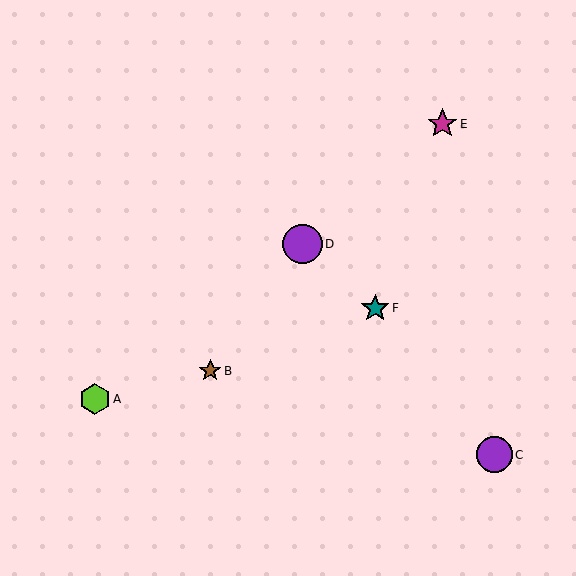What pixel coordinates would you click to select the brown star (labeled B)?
Click at (210, 371) to select the brown star B.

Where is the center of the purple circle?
The center of the purple circle is at (302, 244).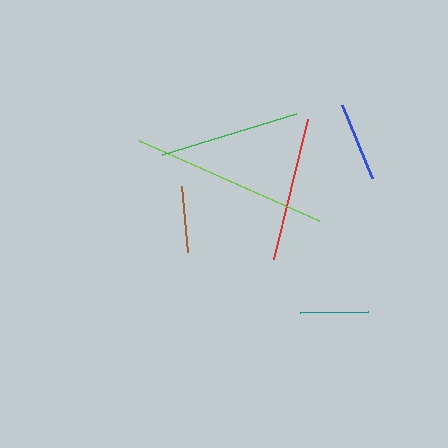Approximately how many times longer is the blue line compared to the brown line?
The blue line is approximately 1.2 times the length of the brown line.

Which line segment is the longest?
The lime line is the longest at approximately 196 pixels.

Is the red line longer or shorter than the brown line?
The red line is longer than the brown line.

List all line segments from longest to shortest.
From longest to shortest: lime, red, green, blue, teal, brown.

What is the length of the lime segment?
The lime segment is approximately 196 pixels long.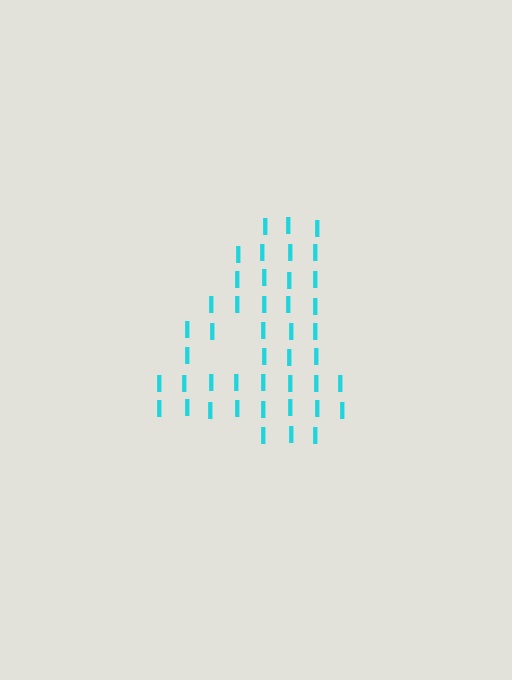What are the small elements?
The small elements are letter I's.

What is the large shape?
The large shape is the digit 4.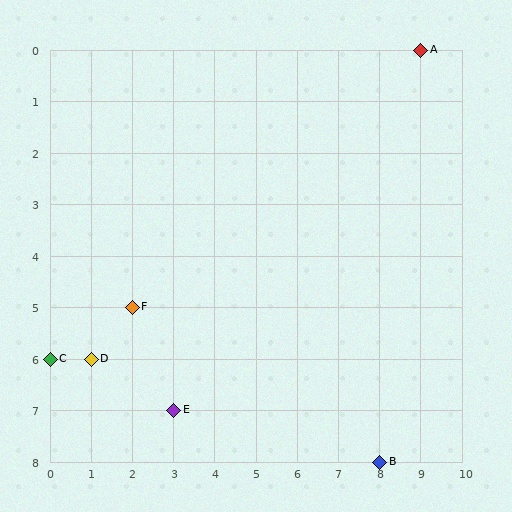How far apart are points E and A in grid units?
Points E and A are 6 columns and 7 rows apart (about 9.2 grid units diagonally).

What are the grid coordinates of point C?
Point C is at grid coordinates (0, 6).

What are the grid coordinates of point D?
Point D is at grid coordinates (1, 6).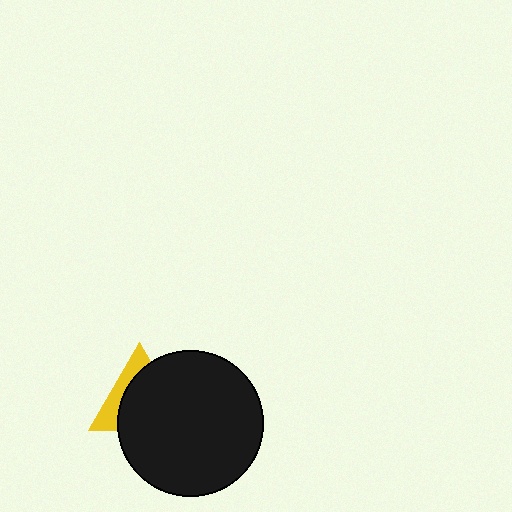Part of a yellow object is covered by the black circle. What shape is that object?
It is a triangle.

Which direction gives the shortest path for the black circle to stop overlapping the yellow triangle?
Moving toward the lower-right gives the shortest separation.